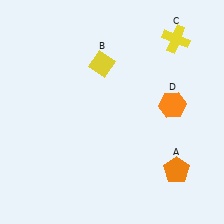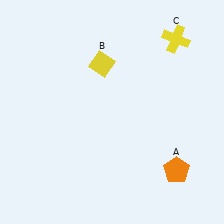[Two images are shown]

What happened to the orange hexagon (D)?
The orange hexagon (D) was removed in Image 2. It was in the top-right area of Image 1.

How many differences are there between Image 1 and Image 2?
There is 1 difference between the two images.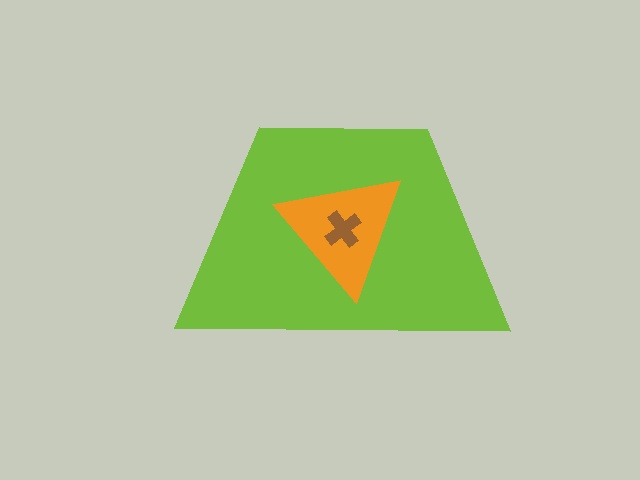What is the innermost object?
The brown cross.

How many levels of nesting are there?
3.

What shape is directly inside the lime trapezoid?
The orange triangle.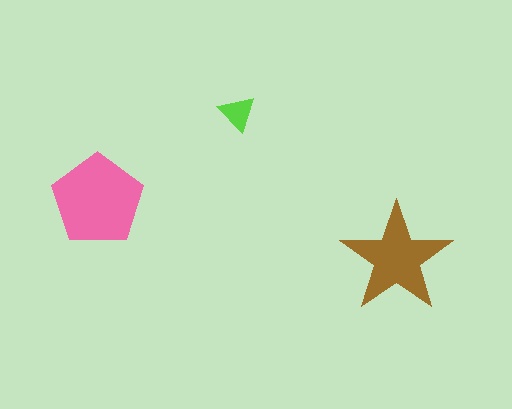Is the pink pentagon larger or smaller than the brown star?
Larger.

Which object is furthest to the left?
The pink pentagon is leftmost.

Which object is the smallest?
The lime triangle.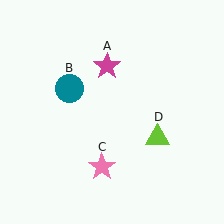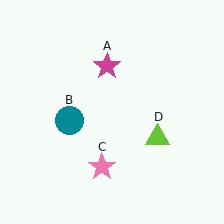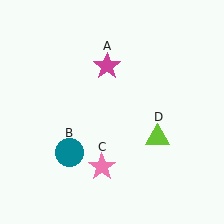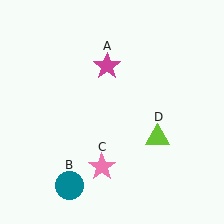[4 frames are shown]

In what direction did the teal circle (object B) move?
The teal circle (object B) moved down.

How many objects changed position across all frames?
1 object changed position: teal circle (object B).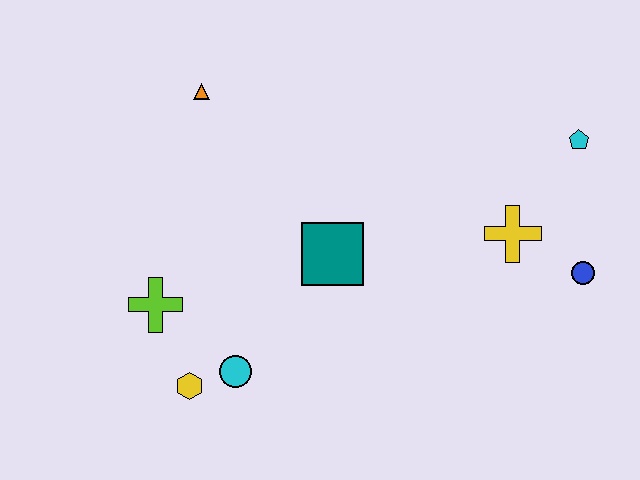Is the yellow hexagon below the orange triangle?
Yes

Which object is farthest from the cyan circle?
The cyan pentagon is farthest from the cyan circle.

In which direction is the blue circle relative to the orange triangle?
The blue circle is to the right of the orange triangle.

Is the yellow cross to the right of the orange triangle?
Yes